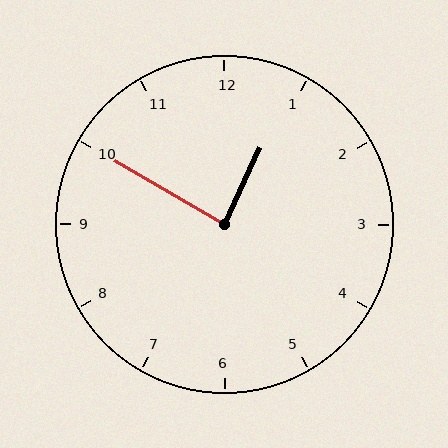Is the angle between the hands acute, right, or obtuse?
It is right.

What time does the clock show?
12:50.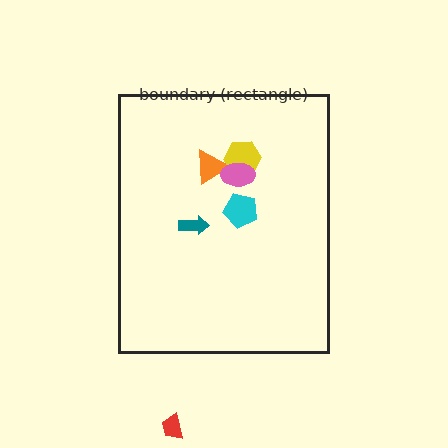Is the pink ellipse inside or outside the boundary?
Inside.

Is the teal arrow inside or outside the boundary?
Inside.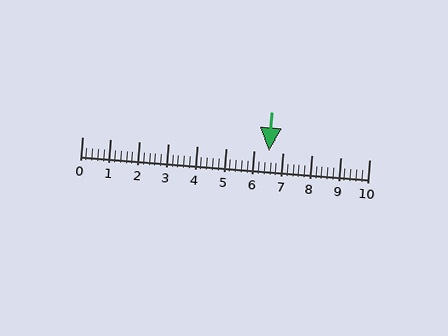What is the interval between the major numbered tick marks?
The major tick marks are spaced 1 units apart.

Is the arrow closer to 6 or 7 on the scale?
The arrow is closer to 7.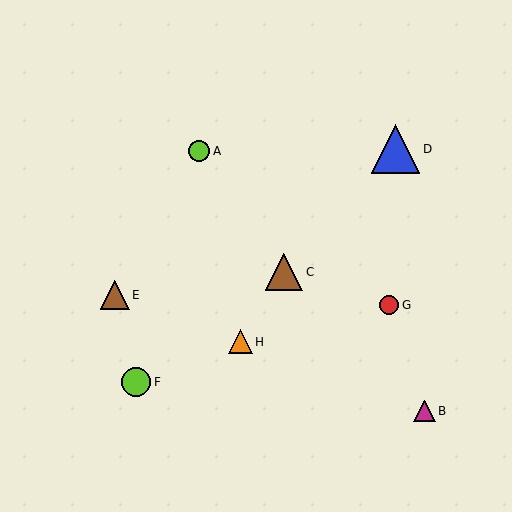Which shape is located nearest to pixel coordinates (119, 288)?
The brown triangle (labeled E) at (115, 295) is nearest to that location.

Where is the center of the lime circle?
The center of the lime circle is at (199, 151).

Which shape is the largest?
The blue triangle (labeled D) is the largest.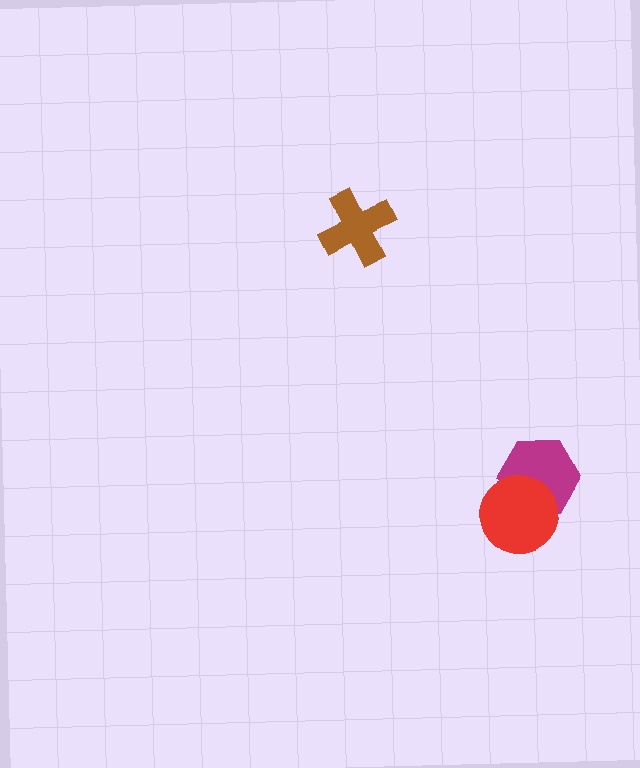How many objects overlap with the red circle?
1 object overlaps with the red circle.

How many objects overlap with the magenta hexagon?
1 object overlaps with the magenta hexagon.